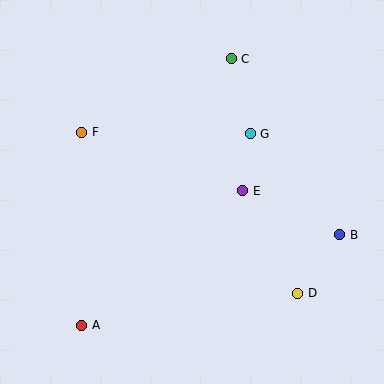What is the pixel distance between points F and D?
The distance between F and D is 269 pixels.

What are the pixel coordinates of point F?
Point F is at (82, 132).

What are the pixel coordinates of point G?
Point G is at (250, 134).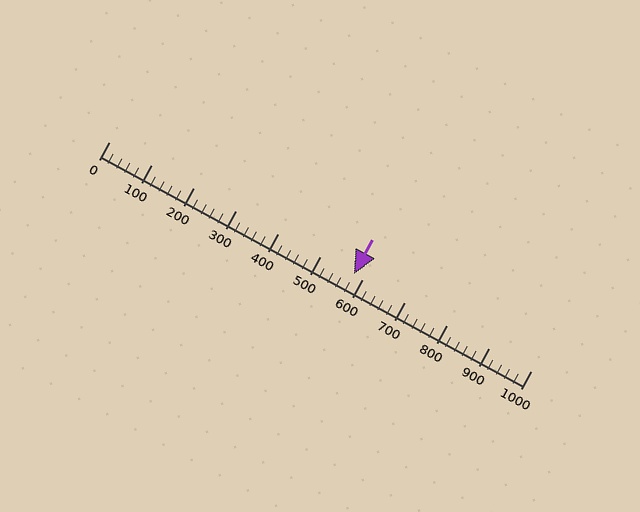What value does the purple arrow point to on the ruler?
The purple arrow points to approximately 580.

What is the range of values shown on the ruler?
The ruler shows values from 0 to 1000.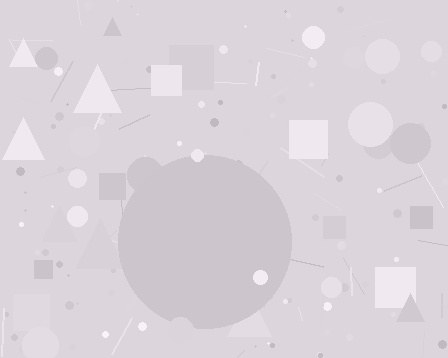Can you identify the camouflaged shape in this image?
The camouflaged shape is a circle.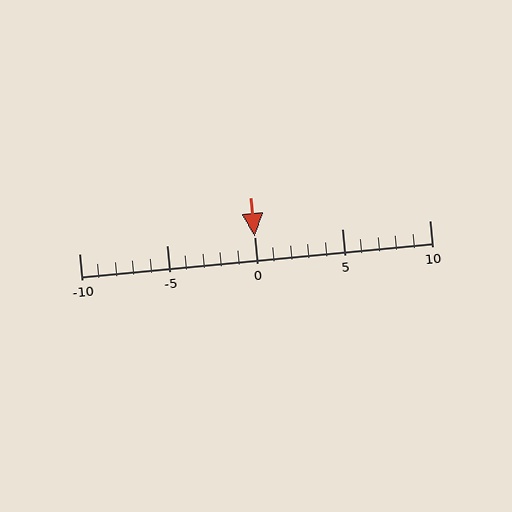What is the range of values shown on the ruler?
The ruler shows values from -10 to 10.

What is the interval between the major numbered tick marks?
The major tick marks are spaced 5 units apart.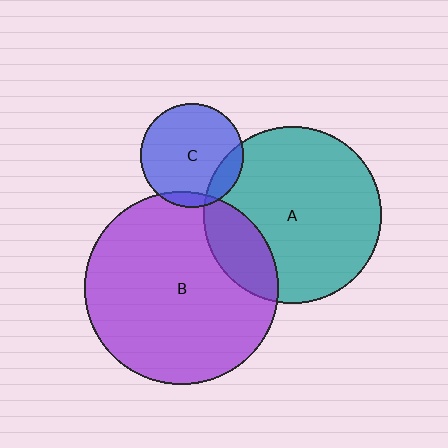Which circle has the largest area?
Circle B (purple).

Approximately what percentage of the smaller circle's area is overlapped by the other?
Approximately 10%.